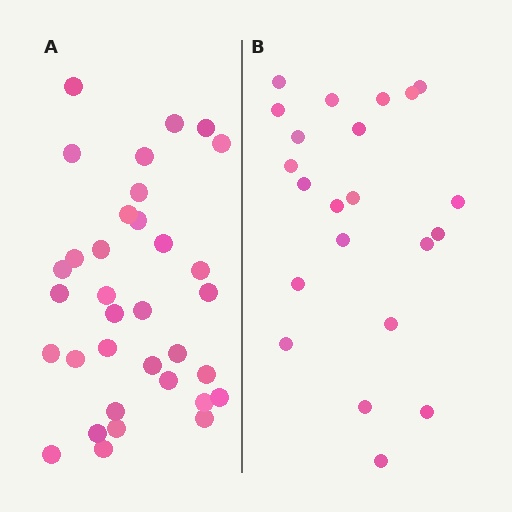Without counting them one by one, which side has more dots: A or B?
Region A (the left region) has more dots.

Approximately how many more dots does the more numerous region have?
Region A has roughly 12 or so more dots than region B.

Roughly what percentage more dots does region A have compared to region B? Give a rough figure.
About 55% more.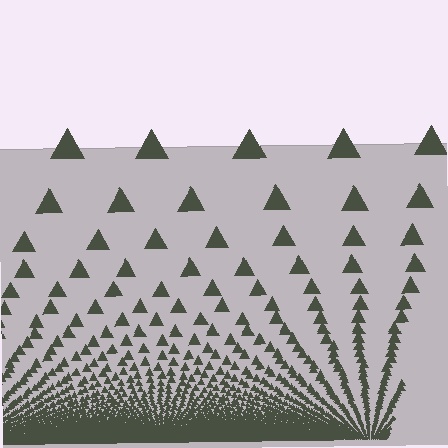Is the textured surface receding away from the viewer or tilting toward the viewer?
The surface appears to tilt toward the viewer. Texture elements get larger and sparser toward the top.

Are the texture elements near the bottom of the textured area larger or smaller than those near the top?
Smaller. The gradient is inverted — elements near the bottom are smaller and denser.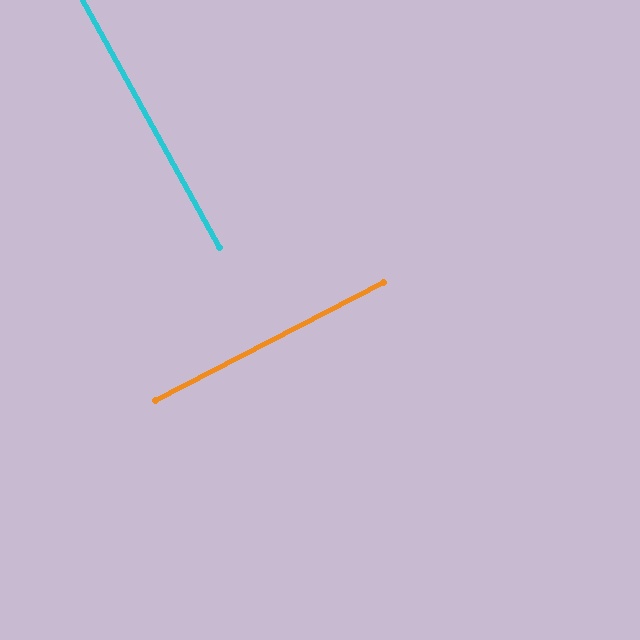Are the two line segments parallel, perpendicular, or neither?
Perpendicular — they meet at approximately 88°.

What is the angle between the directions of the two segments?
Approximately 88 degrees.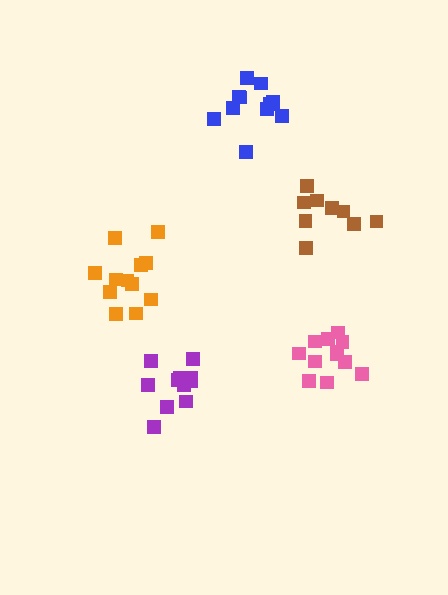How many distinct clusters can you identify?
There are 5 distinct clusters.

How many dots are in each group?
Group 1: 12 dots, Group 2: 9 dots, Group 3: 11 dots, Group 4: 12 dots, Group 5: 13 dots (57 total).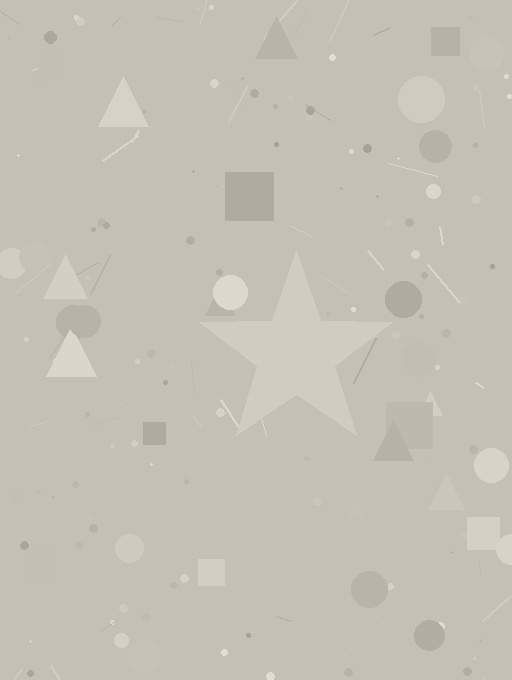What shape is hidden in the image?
A star is hidden in the image.